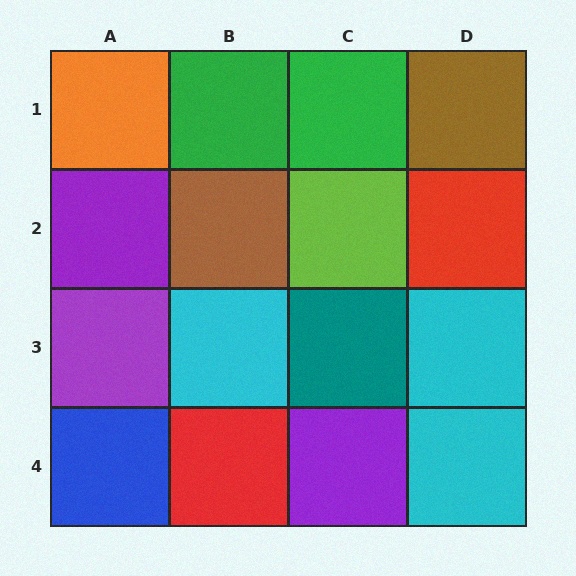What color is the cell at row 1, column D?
Brown.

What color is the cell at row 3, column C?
Teal.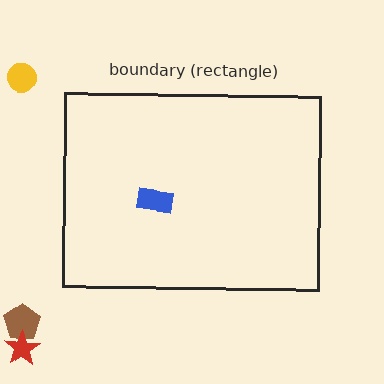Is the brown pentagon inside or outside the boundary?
Outside.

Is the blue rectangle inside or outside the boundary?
Inside.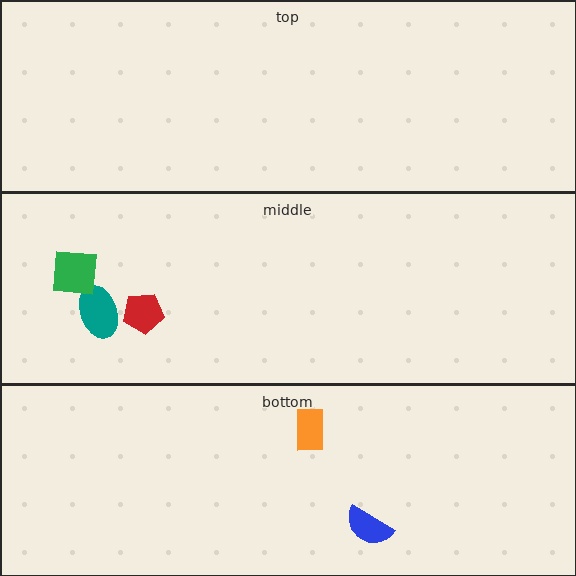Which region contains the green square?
The middle region.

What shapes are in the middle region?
The teal ellipse, the red pentagon, the green square.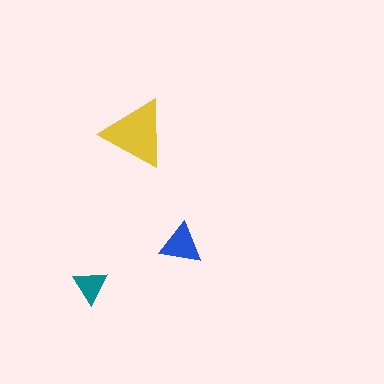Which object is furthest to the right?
The blue triangle is rightmost.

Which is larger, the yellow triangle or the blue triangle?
The yellow one.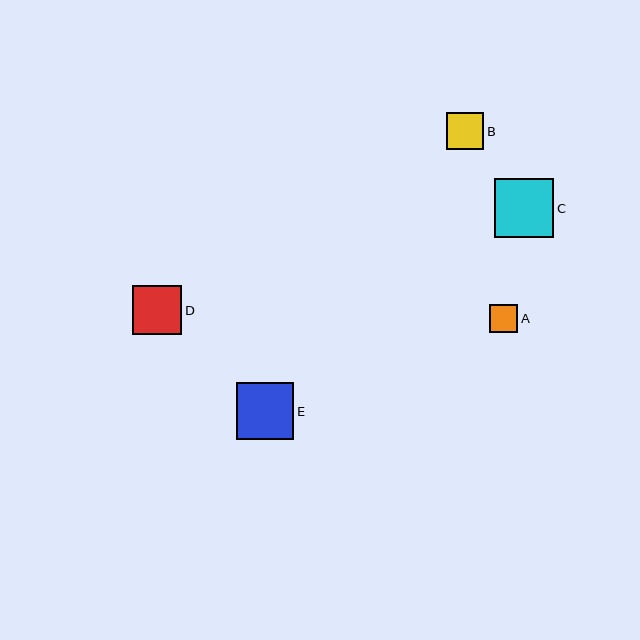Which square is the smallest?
Square A is the smallest with a size of approximately 28 pixels.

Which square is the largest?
Square C is the largest with a size of approximately 59 pixels.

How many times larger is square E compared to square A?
Square E is approximately 2.0 times the size of square A.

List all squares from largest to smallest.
From largest to smallest: C, E, D, B, A.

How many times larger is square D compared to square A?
Square D is approximately 1.8 times the size of square A.